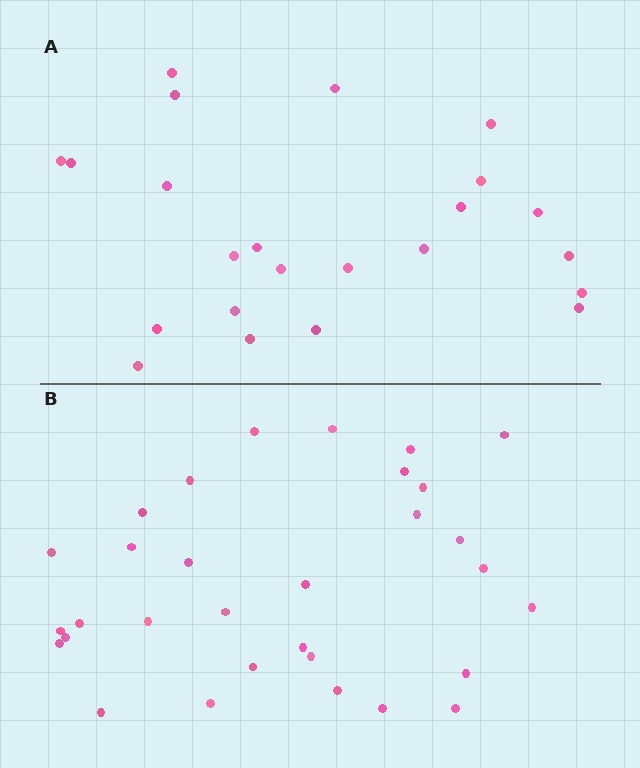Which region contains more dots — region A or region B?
Region B (the bottom region) has more dots.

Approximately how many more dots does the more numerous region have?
Region B has roughly 8 or so more dots than region A.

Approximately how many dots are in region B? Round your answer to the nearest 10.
About 30 dots. (The exact count is 31, which rounds to 30.)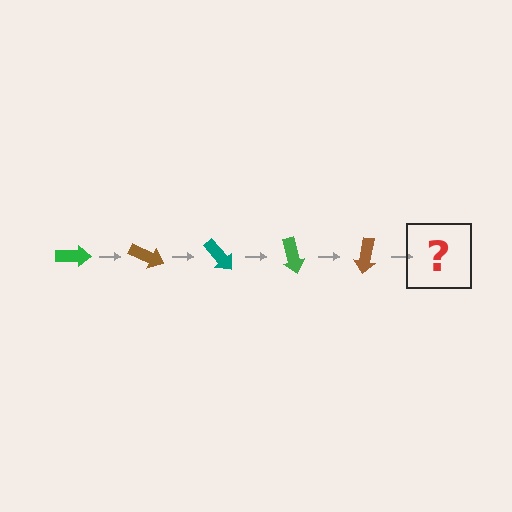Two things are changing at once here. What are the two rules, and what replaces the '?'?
The two rules are that it rotates 25 degrees each step and the color cycles through green, brown, and teal. The '?' should be a teal arrow, rotated 125 degrees from the start.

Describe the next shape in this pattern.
It should be a teal arrow, rotated 125 degrees from the start.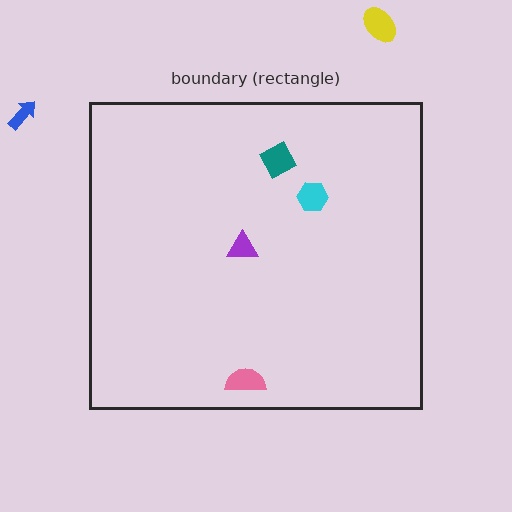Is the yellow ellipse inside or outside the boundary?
Outside.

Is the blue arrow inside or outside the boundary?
Outside.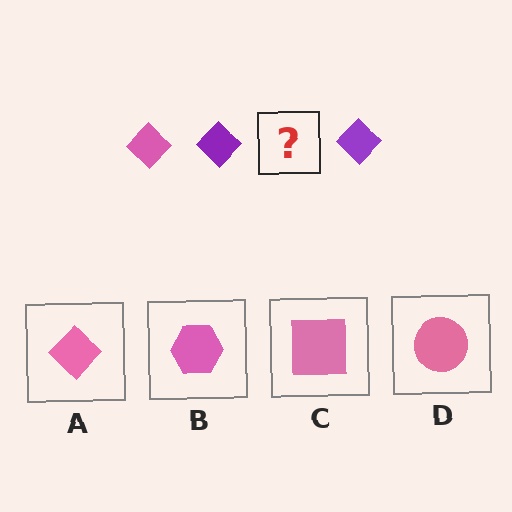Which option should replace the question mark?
Option A.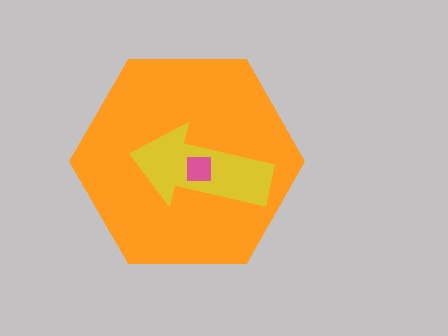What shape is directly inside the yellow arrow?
The pink square.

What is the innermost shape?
The pink square.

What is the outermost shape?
The orange hexagon.